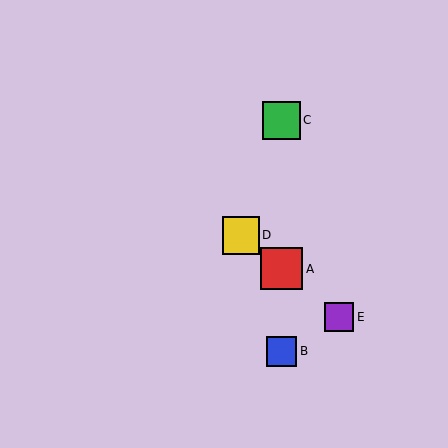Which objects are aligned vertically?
Objects A, B, C are aligned vertically.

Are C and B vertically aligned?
Yes, both are at x≈282.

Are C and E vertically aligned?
No, C is at x≈282 and E is at x≈339.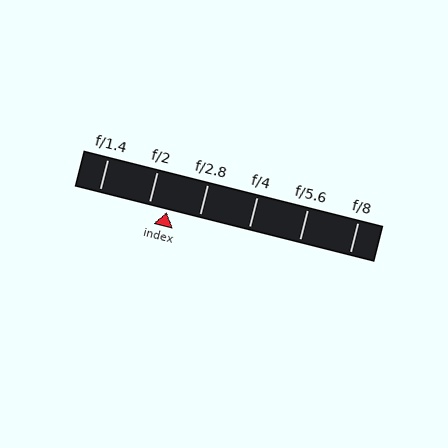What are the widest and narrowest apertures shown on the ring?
The widest aperture shown is f/1.4 and the narrowest is f/8.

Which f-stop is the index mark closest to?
The index mark is closest to f/2.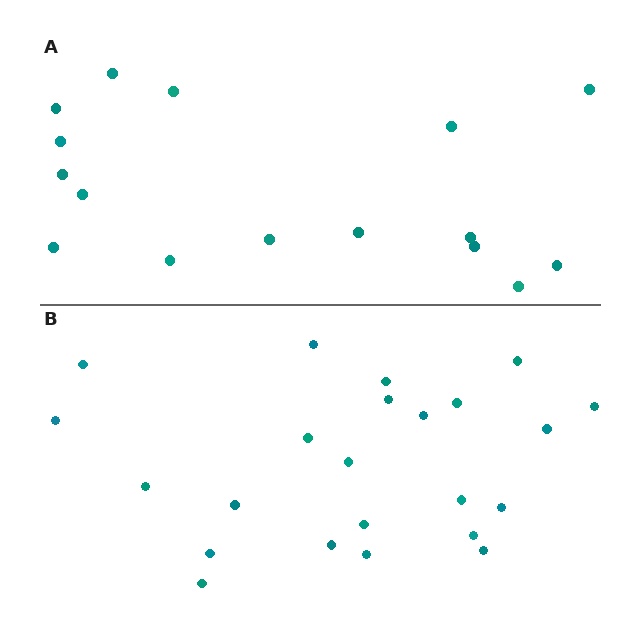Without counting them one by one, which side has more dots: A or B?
Region B (the bottom region) has more dots.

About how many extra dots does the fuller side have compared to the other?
Region B has roughly 8 or so more dots than region A.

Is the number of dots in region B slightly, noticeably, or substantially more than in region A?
Region B has noticeably more, but not dramatically so. The ratio is roughly 1.4 to 1.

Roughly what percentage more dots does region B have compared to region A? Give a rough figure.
About 45% more.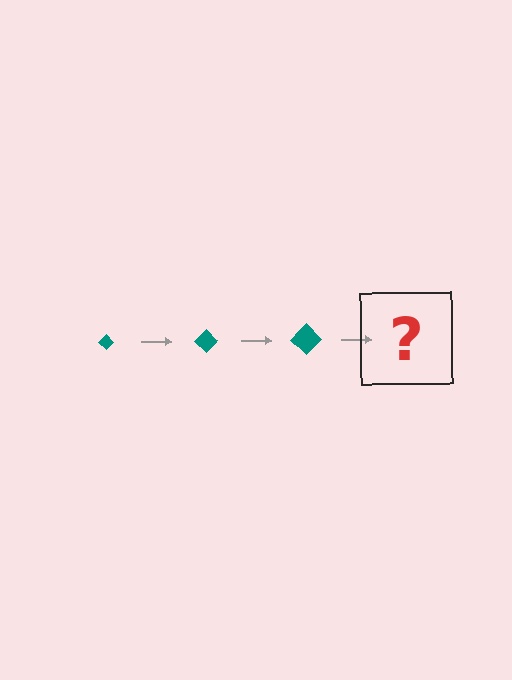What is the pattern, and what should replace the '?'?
The pattern is that the diamond gets progressively larger each step. The '?' should be a teal diamond, larger than the previous one.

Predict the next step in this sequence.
The next step is a teal diamond, larger than the previous one.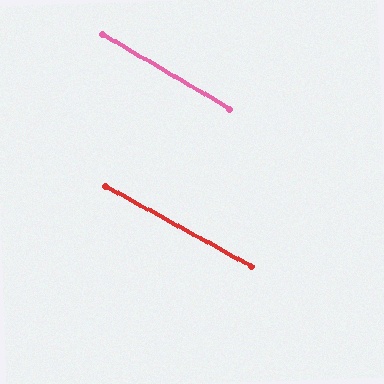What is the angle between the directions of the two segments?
Approximately 1 degree.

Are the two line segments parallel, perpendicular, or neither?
Parallel — their directions differ by only 1.2°.